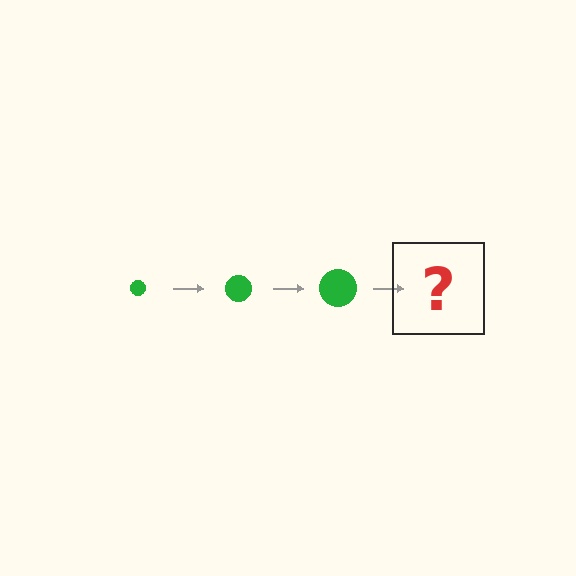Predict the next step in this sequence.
The next step is a green circle, larger than the previous one.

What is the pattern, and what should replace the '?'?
The pattern is that the circle gets progressively larger each step. The '?' should be a green circle, larger than the previous one.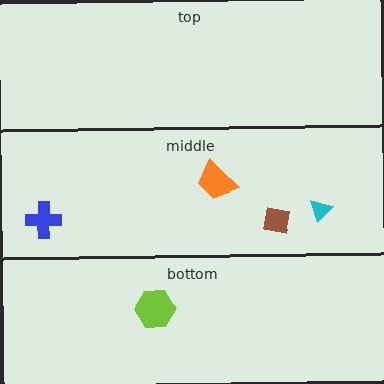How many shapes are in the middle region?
4.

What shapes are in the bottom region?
The lime hexagon.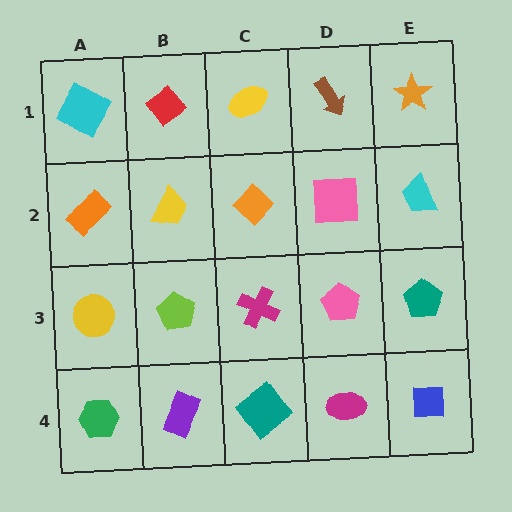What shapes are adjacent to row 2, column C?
A yellow ellipse (row 1, column C), a magenta cross (row 3, column C), a yellow trapezoid (row 2, column B), a pink square (row 2, column D).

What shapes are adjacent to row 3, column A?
An orange rectangle (row 2, column A), a green hexagon (row 4, column A), a lime pentagon (row 3, column B).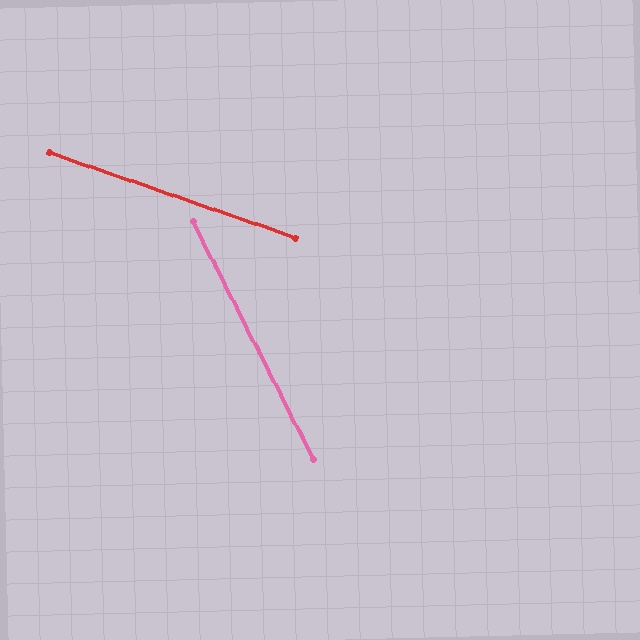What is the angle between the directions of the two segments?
Approximately 44 degrees.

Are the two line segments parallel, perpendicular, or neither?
Neither parallel nor perpendicular — they differ by about 44°.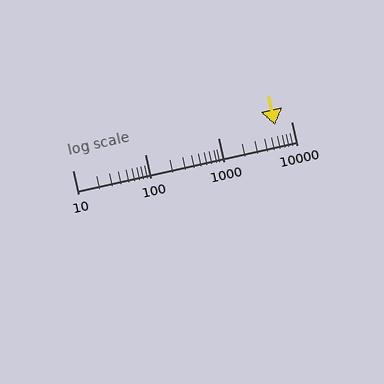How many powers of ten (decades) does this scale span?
The scale spans 3 decades, from 10 to 10000.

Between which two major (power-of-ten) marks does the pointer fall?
The pointer is between 1000 and 10000.